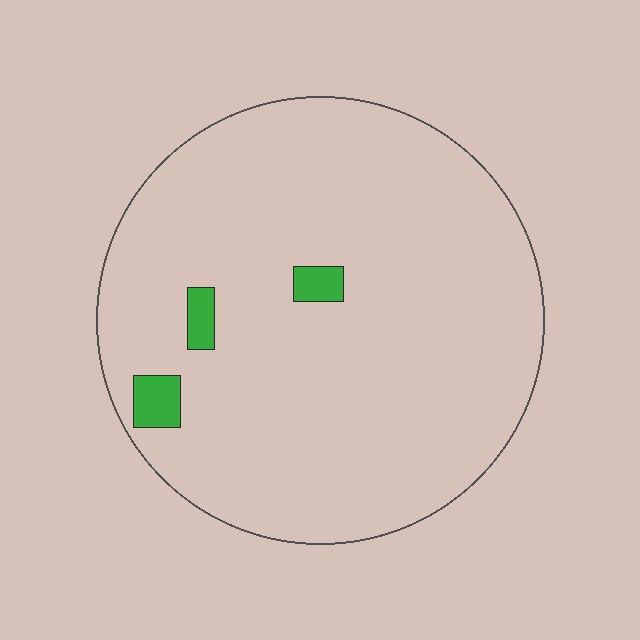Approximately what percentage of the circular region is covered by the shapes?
Approximately 5%.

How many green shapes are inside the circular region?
3.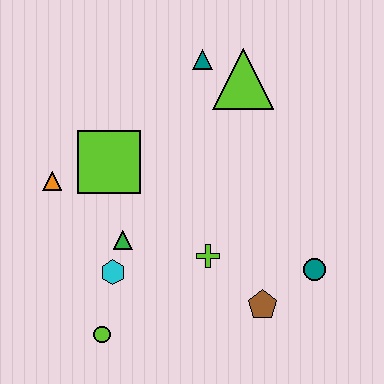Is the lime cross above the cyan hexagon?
Yes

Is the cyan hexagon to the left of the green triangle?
Yes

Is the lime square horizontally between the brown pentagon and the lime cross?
No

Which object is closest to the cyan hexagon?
The green triangle is closest to the cyan hexagon.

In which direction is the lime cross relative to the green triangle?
The lime cross is to the right of the green triangle.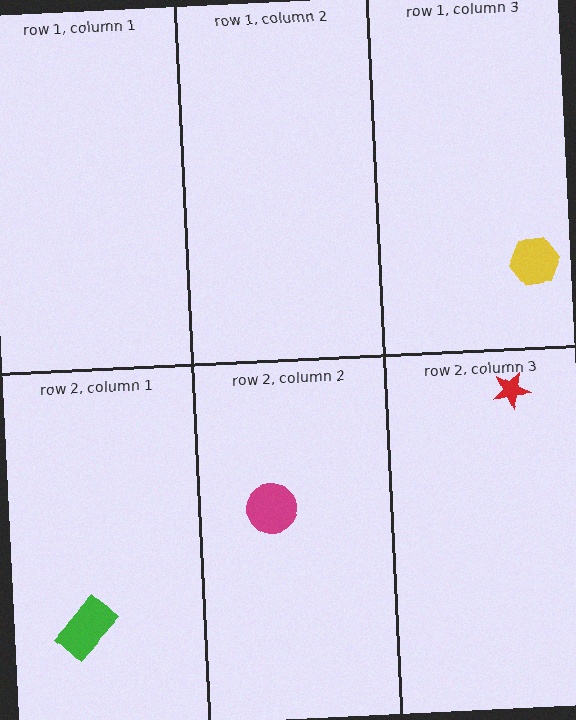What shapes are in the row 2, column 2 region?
The magenta circle.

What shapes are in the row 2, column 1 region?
The green rectangle.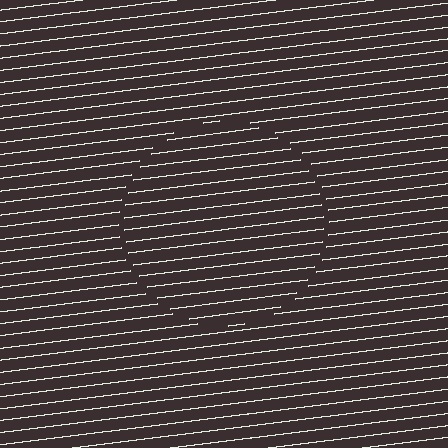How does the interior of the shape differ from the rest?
The interior of the shape contains the same grating, shifted by half a period — the contour is defined by the phase discontinuity where line-ends from the inner and outer gratings abut.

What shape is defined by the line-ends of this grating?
An illusory circle. The interior of the shape contains the same grating, shifted by half a period — the contour is defined by the phase discontinuity where line-ends from the inner and outer gratings abut.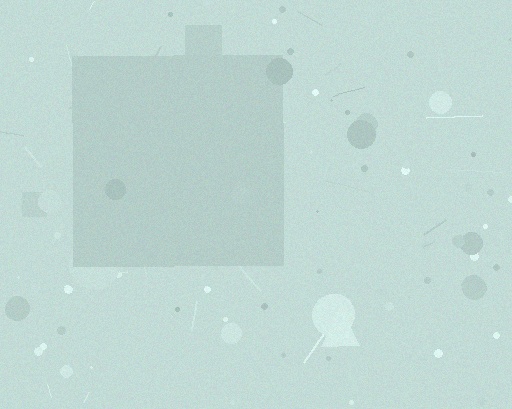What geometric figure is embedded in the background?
A square is embedded in the background.